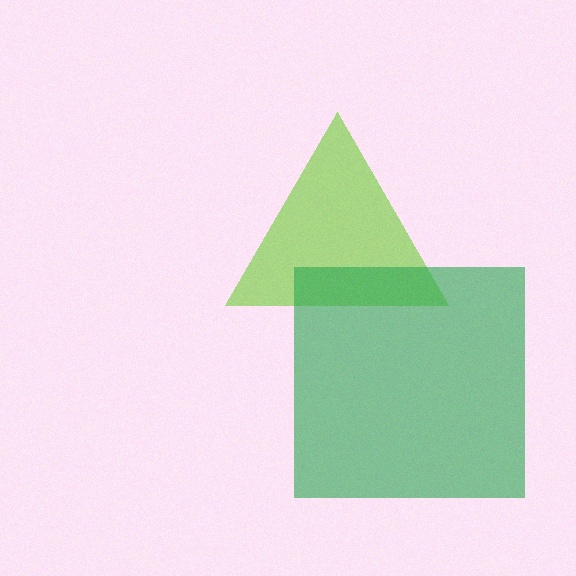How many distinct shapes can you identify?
There are 2 distinct shapes: a lime triangle, a green square.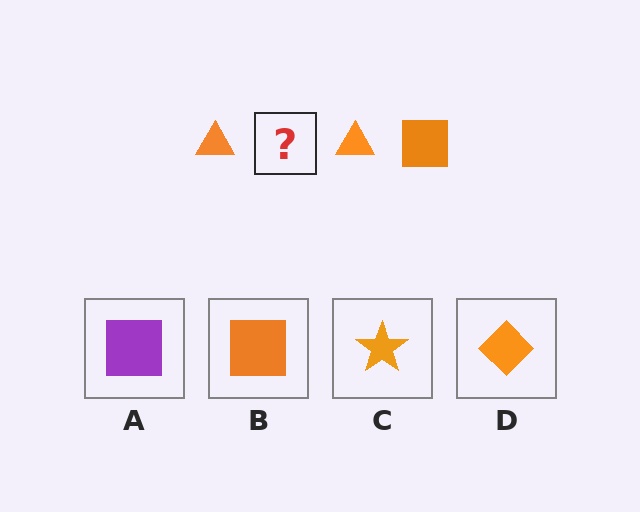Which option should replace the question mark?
Option B.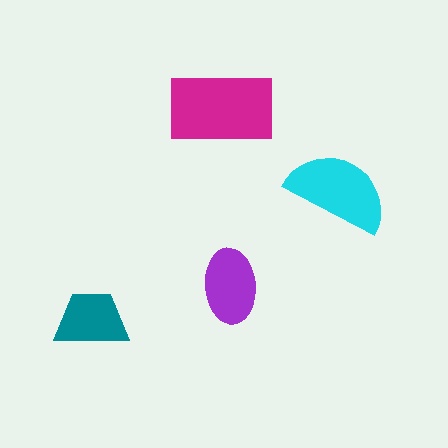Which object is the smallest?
The teal trapezoid.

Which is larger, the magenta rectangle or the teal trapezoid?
The magenta rectangle.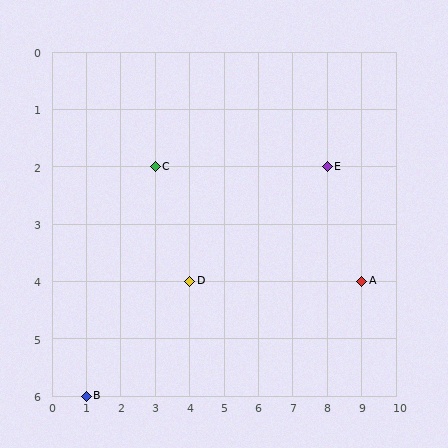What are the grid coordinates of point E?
Point E is at grid coordinates (8, 2).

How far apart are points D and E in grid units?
Points D and E are 4 columns and 2 rows apart (about 4.5 grid units diagonally).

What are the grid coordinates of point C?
Point C is at grid coordinates (3, 2).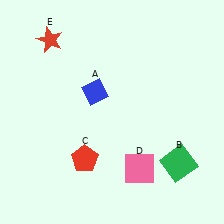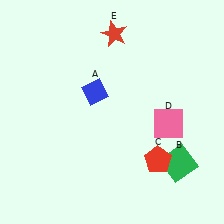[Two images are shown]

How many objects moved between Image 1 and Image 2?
3 objects moved between the two images.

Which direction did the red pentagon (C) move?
The red pentagon (C) moved right.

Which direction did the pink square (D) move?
The pink square (D) moved up.